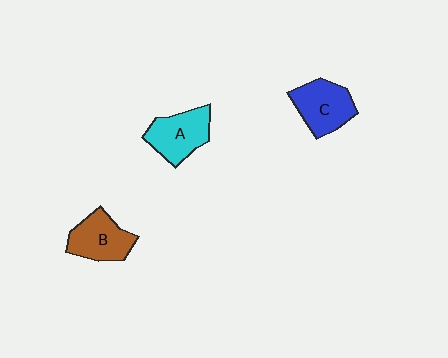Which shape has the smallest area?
Shape B (brown).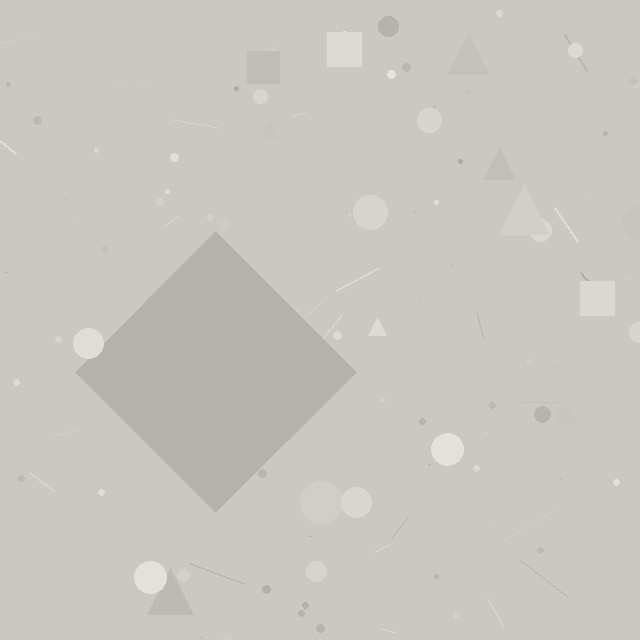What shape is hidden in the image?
A diamond is hidden in the image.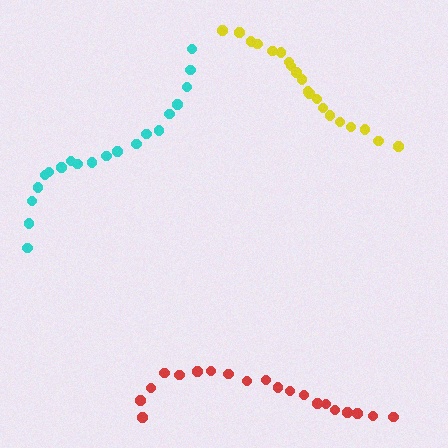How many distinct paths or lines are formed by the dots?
There are 3 distinct paths.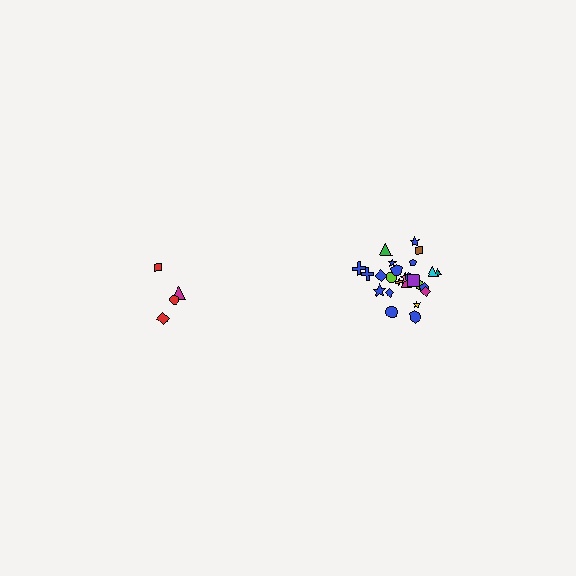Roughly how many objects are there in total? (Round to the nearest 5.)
Roughly 30 objects in total.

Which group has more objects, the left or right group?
The right group.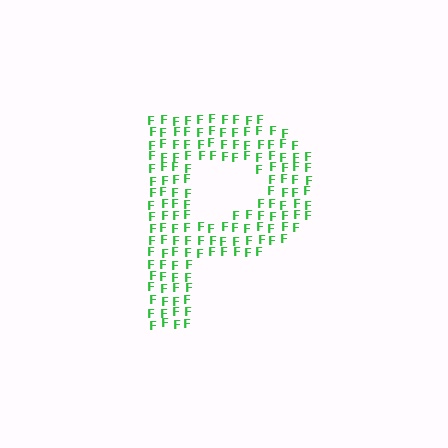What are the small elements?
The small elements are letter F's.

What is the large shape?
The large shape is the letter P.